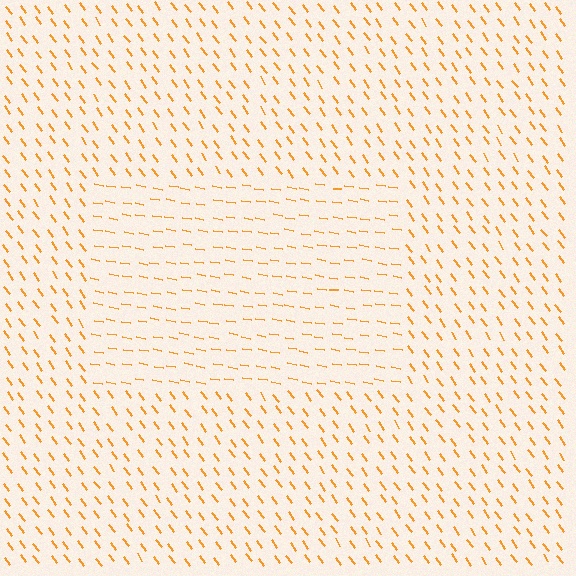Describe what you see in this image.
The image is filled with small orange line segments. A rectangle region in the image has lines oriented differently from the surrounding lines, creating a visible texture boundary.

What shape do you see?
I see a rectangle.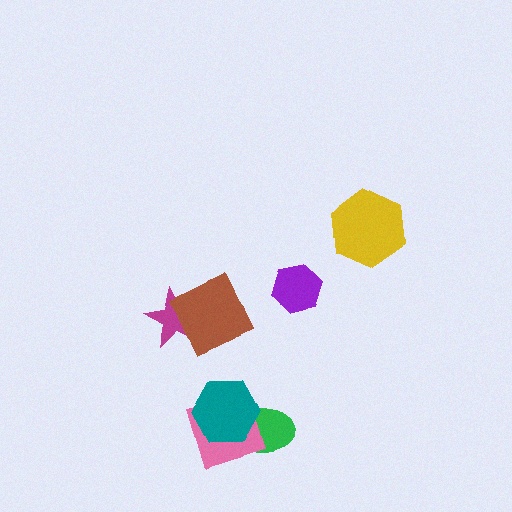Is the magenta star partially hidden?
Yes, it is partially covered by another shape.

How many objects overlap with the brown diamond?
1 object overlaps with the brown diamond.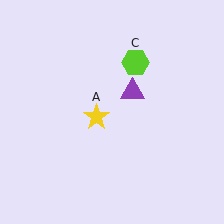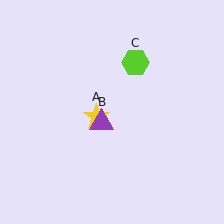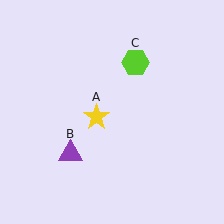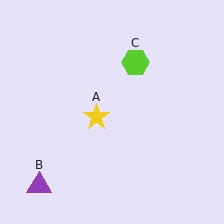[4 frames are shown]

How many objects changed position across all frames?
1 object changed position: purple triangle (object B).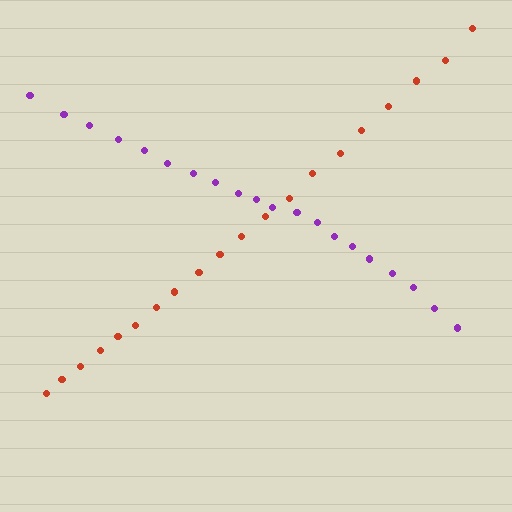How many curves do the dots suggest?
There are 2 distinct paths.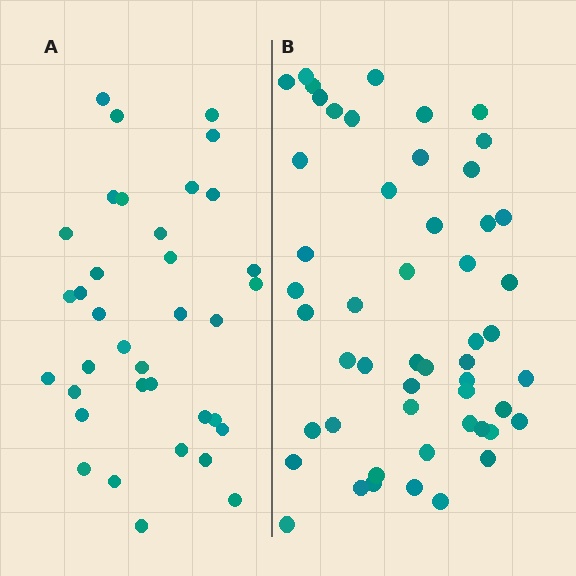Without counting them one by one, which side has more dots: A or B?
Region B (the right region) has more dots.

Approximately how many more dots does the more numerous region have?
Region B has approximately 15 more dots than region A.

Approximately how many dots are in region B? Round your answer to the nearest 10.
About 50 dots. (The exact count is 52, which rounds to 50.)